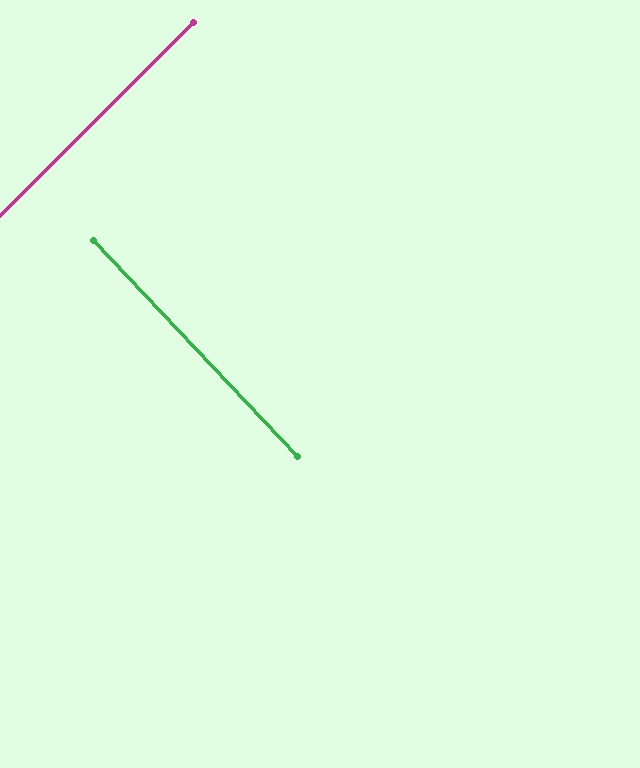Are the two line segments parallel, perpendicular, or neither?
Perpendicular — they meet at approximately 88°.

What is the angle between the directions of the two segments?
Approximately 88 degrees.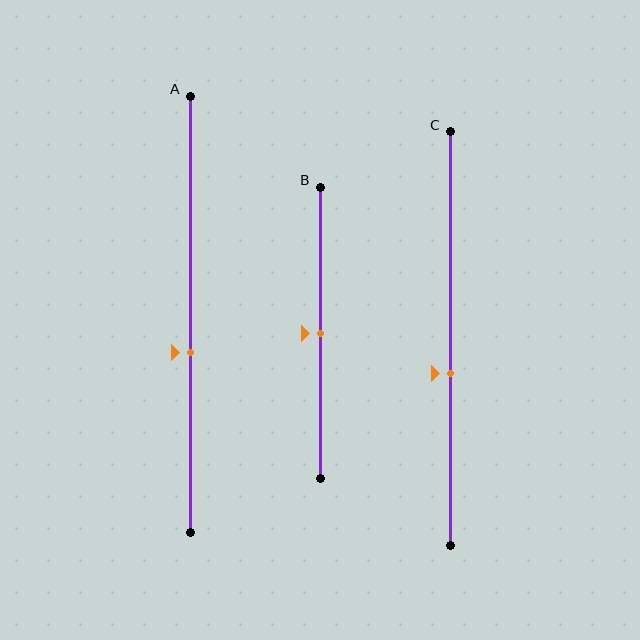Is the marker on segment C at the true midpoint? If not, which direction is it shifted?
No, the marker on segment C is shifted downward by about 9% of the segment length.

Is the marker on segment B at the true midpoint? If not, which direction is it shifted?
Yes, the marker on segment B is at the true midpoint.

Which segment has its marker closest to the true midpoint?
Segment B has its marker closest to the true midpoint.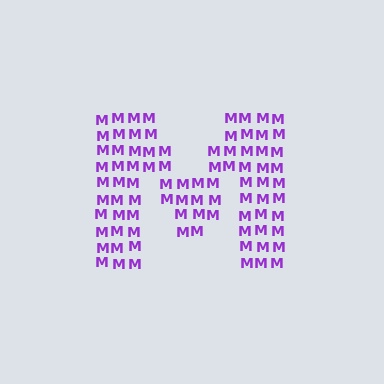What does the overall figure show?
The overall figure shows the letter M.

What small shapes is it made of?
It is made of small letter M's.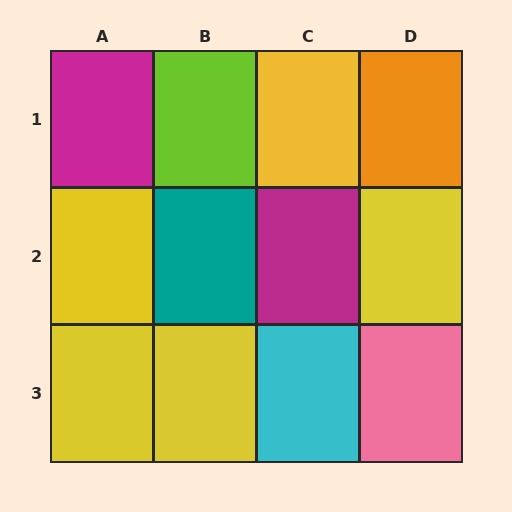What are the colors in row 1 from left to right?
Magenta, lime, yellow, orange.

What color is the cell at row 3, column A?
Yellow.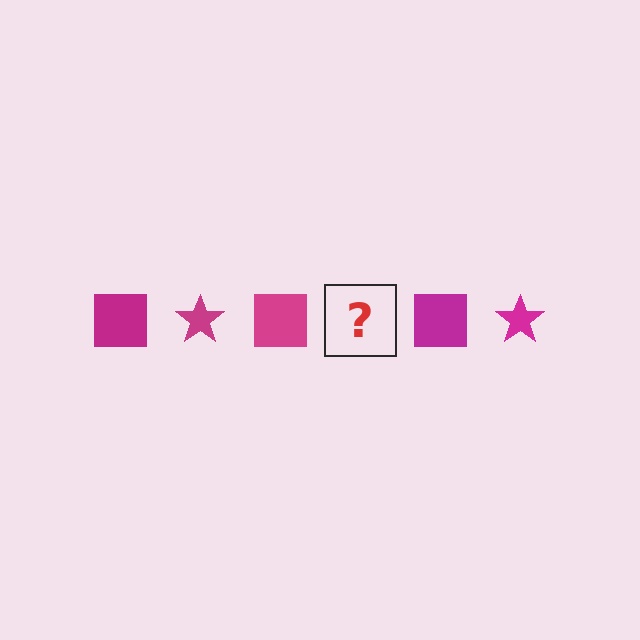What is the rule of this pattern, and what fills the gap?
The rule is that the pattern cycles through square, star shapes in magenta. The gap should be filled with a magenta star.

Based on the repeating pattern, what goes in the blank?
The blank should be a magenta star.